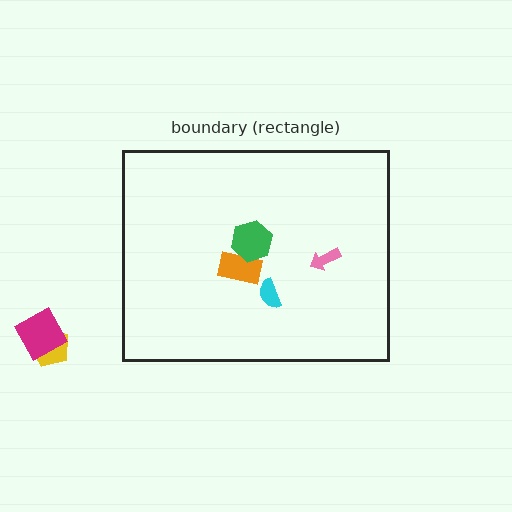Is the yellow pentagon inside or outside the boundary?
Outside.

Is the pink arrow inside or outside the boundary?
Inside.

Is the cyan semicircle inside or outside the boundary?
Inside.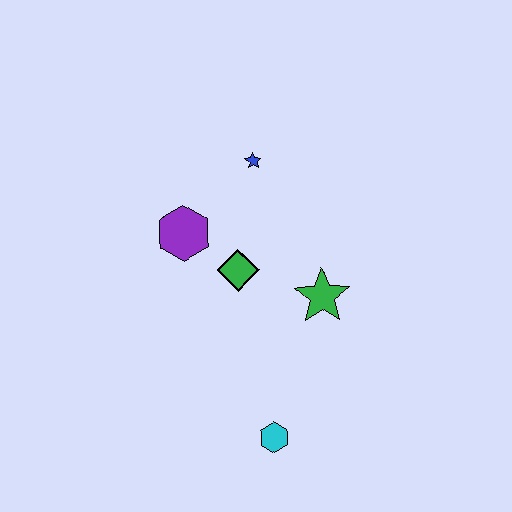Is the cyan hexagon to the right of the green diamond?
Yes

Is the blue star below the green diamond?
No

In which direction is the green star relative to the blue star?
The green star is below the blue star.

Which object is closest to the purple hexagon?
The green diamond is closest to the purple hexagon.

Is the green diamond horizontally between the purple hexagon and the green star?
Yes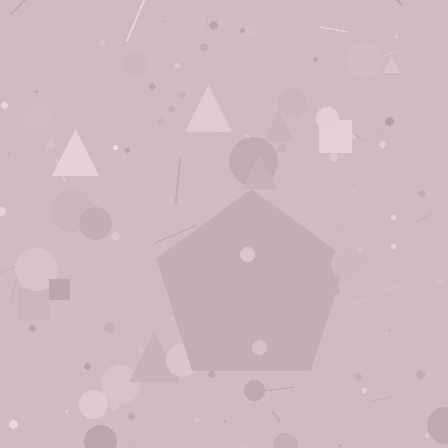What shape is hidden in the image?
A pentagon is hidden in the image.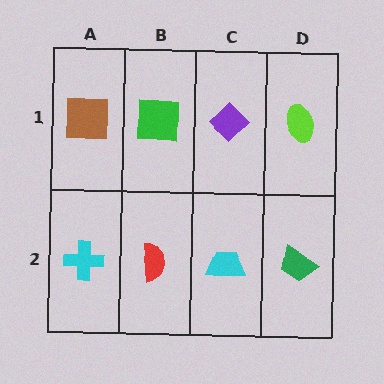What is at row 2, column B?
A red semicircle.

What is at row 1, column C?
A purple diamond.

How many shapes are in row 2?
4 shapes.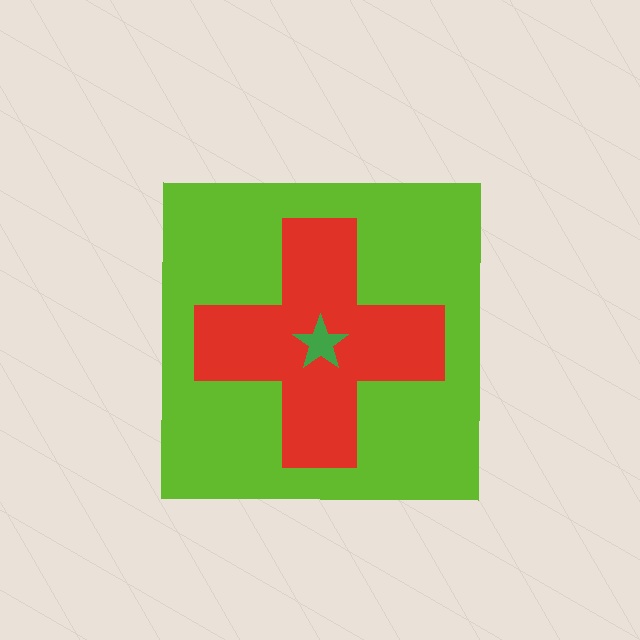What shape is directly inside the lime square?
The red cross.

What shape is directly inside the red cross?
The green star.